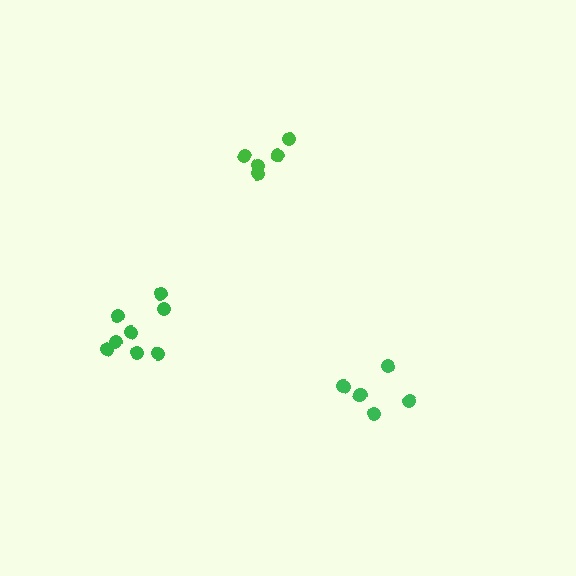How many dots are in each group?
Group 1: 8 dots, Group 2: 5 dots, Group 3: 5 dots (18 total).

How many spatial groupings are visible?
There are 3 spatial groupings.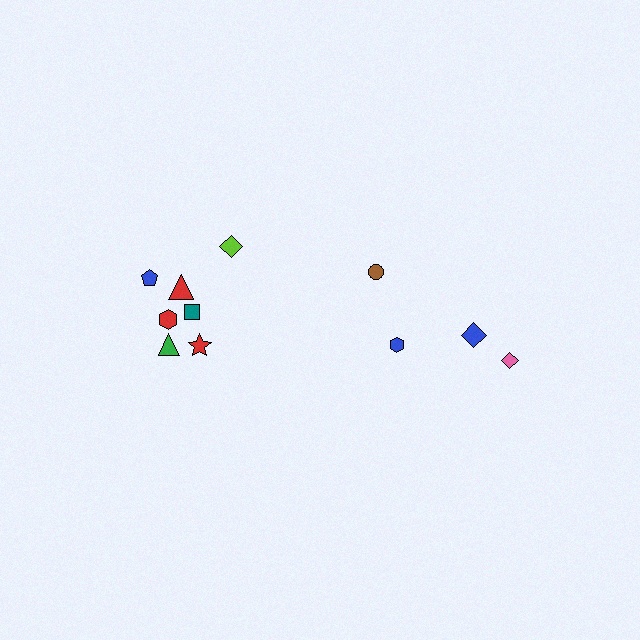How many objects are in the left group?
There are 7 objects.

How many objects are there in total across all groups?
There are 11 objects.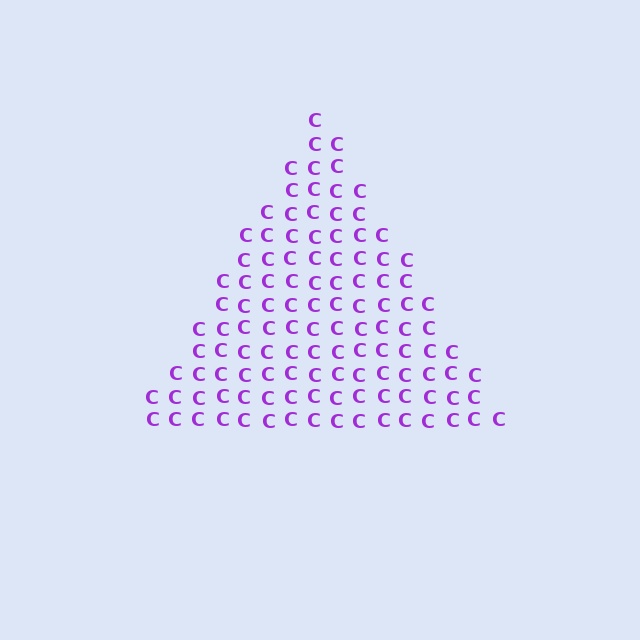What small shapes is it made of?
It is made of small letter C's.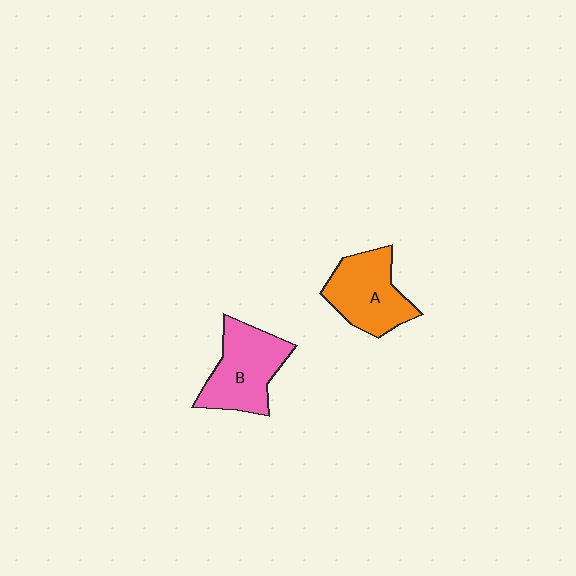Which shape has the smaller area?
Shape A (orange).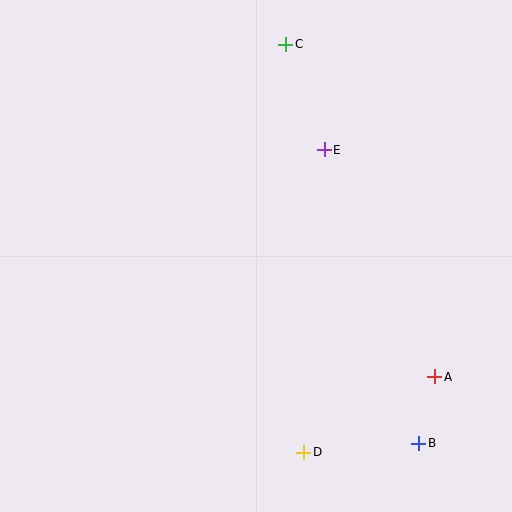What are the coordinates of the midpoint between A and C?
The midpoint between A and C is at (360, 210).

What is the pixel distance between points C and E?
The distance between C and E is 113 pixels.